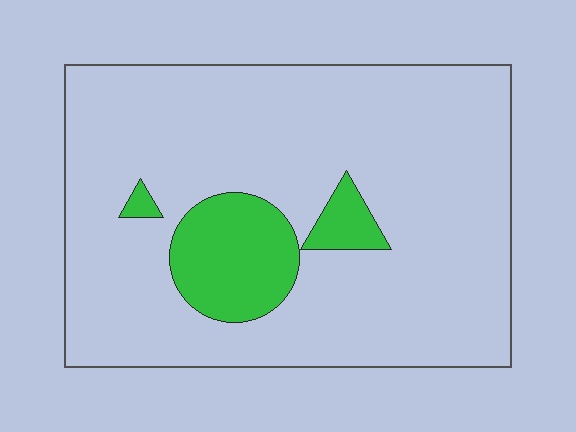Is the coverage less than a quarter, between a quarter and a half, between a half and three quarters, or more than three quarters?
Less than a quarter.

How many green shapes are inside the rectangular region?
3.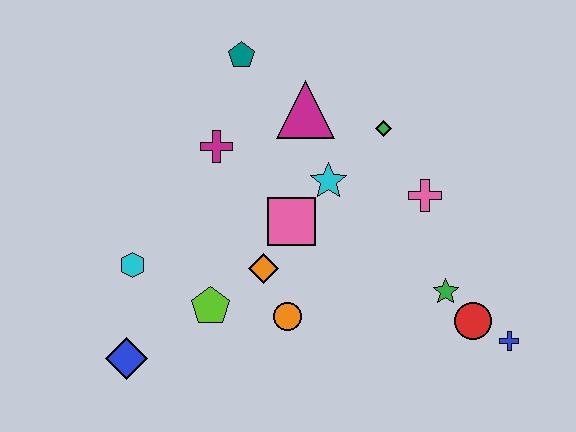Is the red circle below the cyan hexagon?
Yes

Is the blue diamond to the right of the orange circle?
No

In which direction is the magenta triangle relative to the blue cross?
The magenta triangle is above the blue cross.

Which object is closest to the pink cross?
The green diamond is closest to the pink cross.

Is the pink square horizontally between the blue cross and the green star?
No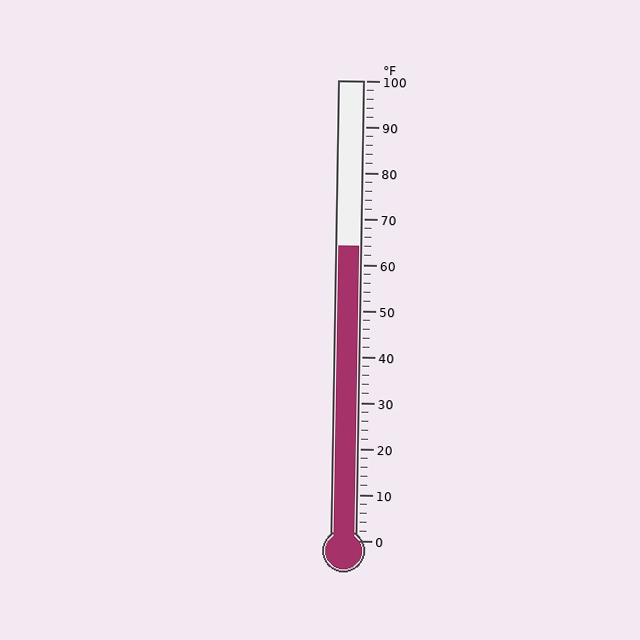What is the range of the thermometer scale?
The thermometer scale ranges from 0°F to 100°F.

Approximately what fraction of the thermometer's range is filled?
The thermometer is filled to approximately 65% of its range.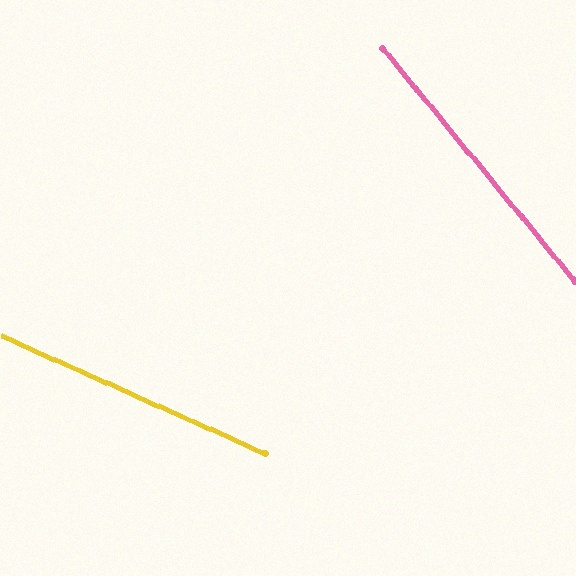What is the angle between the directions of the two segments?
Approximately 27 degrees.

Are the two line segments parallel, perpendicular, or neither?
Neither parallel nor perpendicular — they differ by about 27°.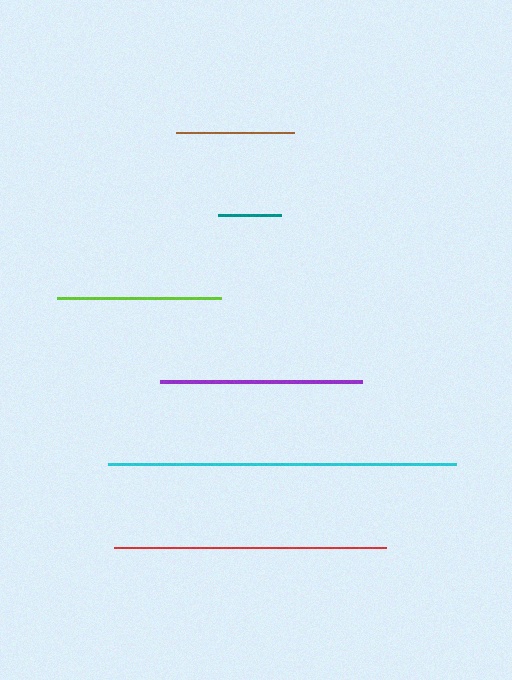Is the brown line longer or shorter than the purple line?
The purple line is longer than the brown line.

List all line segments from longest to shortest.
From longest to shortest: cyan, red, purple, lime, brown, teal.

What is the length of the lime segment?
The lime segment is approximately 164 pixels long.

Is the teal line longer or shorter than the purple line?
The purple line is longer than the teal line.